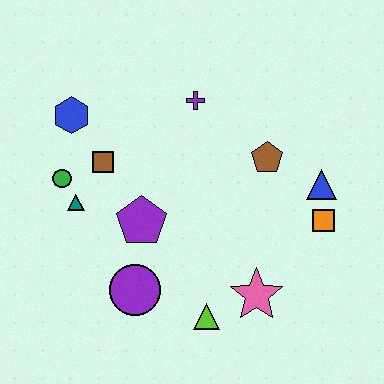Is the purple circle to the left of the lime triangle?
Yes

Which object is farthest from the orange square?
The blue hexagon is farthest from the orange square.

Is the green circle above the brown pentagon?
No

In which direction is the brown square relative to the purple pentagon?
The brown square is above the purple pentagon.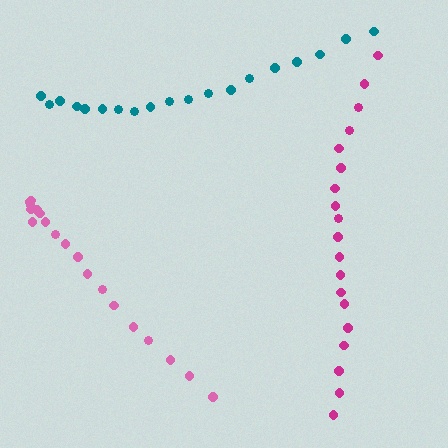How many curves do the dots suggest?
There are 3 distinct paths.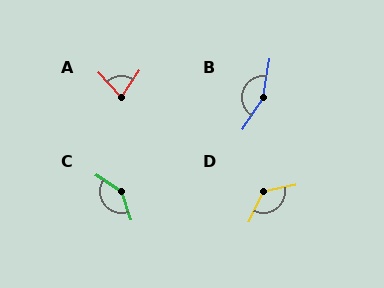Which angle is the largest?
B, at approximately 156 degrees.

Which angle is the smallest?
A, at approximately 77 degrees.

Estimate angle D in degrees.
Approximately 126 degrees.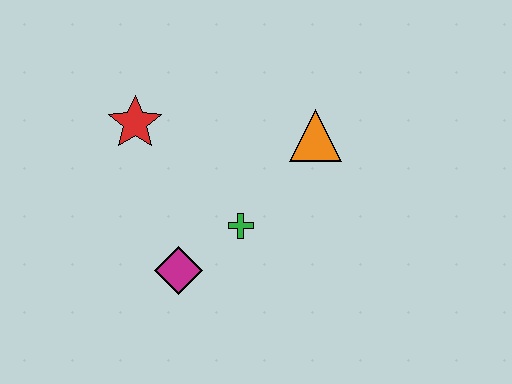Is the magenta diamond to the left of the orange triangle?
Yes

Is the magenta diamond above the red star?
No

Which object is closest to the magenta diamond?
The green cross is closest to the magenta diamond.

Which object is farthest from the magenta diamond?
The orange triangle is farthest from the magenta diamond.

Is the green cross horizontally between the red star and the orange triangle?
Yes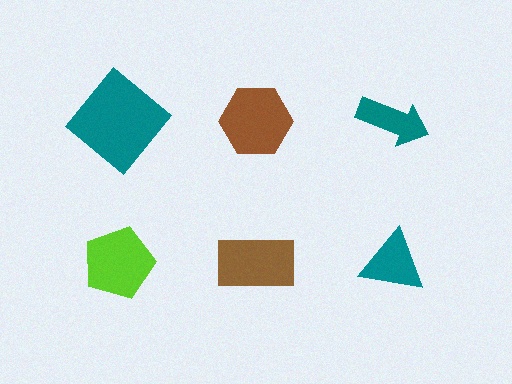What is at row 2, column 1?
A lime pentagon.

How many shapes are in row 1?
3 shapes.